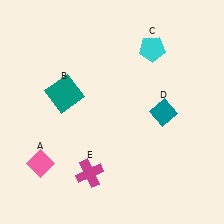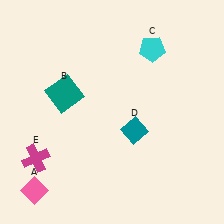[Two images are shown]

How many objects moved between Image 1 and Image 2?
3 objects moved between the two images.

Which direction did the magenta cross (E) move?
The magenta cross (E) moved left.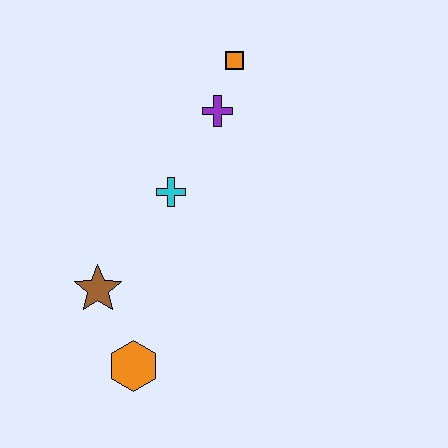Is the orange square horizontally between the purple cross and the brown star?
No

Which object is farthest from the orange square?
The orange hexagon is farthest from the orange square.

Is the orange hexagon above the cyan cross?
No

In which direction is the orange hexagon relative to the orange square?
The orange hexagon is below the orange square.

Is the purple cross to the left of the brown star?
No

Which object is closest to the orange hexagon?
The brown star is closest to the orange hexagon.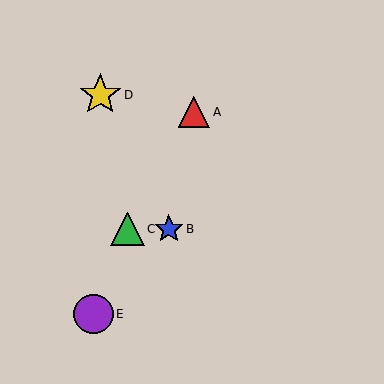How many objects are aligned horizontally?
2 objects (B, C) are aligned horizontally.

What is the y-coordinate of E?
Object E is at y≈314.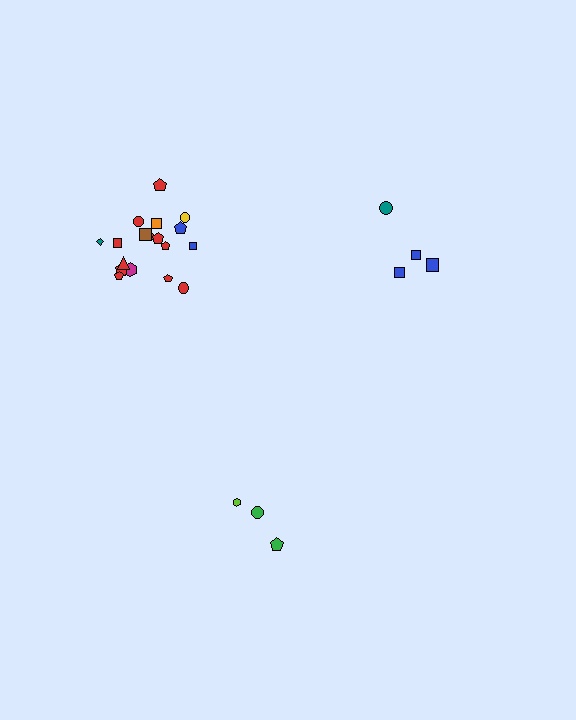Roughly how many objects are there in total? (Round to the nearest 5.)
Roughly 25 objects in total.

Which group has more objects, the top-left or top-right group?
The top-left group.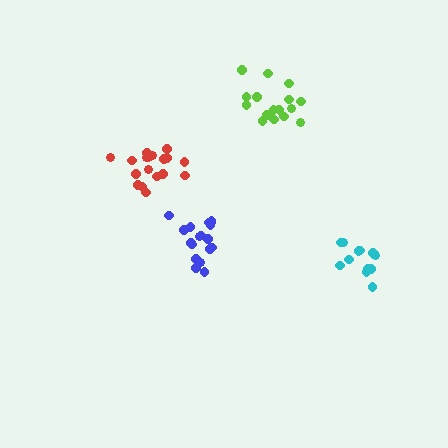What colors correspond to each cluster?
The clusters are colored: cyan, red, lime, blue.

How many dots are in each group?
Group 1: 12 dots, Group 2: 18 dots, Group 3: 17 dots, Group 4: 18 dots (65 total).